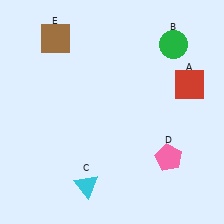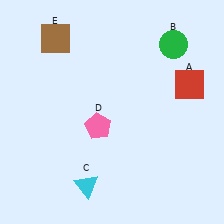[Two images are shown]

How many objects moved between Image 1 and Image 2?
1 object moved between the two images.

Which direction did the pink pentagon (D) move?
The pink pentagon (D) moved left.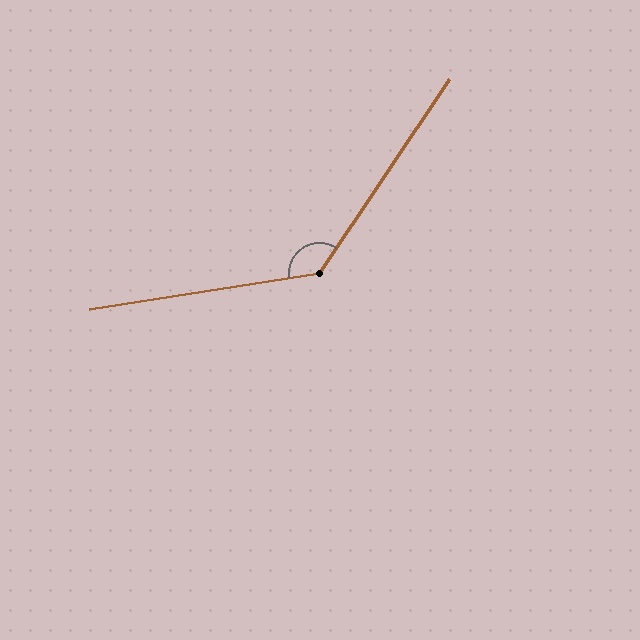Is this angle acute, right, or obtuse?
It is obtuse.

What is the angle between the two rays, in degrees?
Approximately 133 degrees.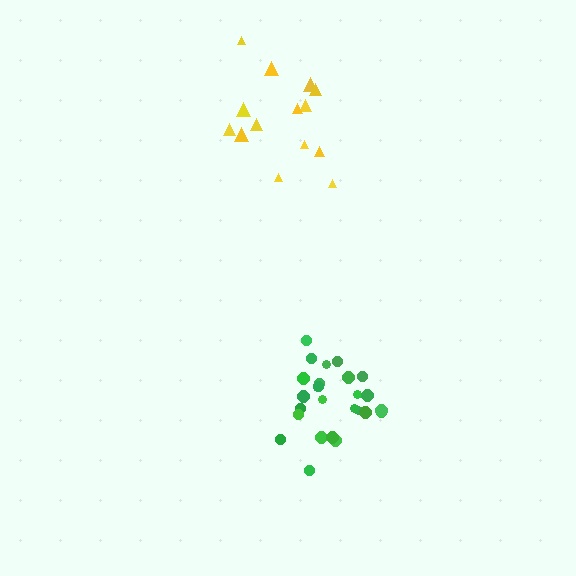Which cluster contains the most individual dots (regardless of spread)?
Green (26).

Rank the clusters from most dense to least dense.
green, yellow.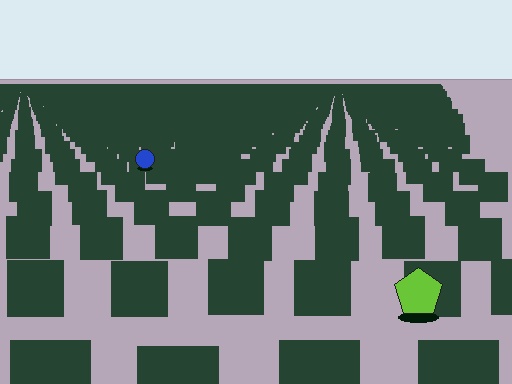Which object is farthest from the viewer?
The blue circle is farthest from the viewer. It appears smaller and the ground texture around it is denser.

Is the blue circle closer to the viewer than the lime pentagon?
No. The lime pentagon is closer — you can tell from the texture gradient: the ground texture is coarser near it.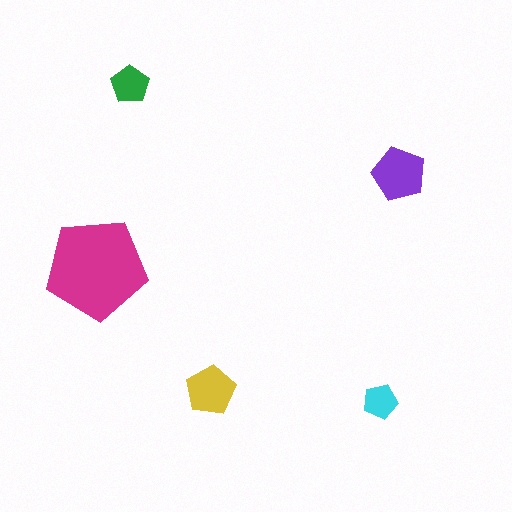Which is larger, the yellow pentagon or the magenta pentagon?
The magenta one.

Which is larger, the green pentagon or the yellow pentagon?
The yellow one.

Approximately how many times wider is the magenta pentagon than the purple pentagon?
About 2 times wider.